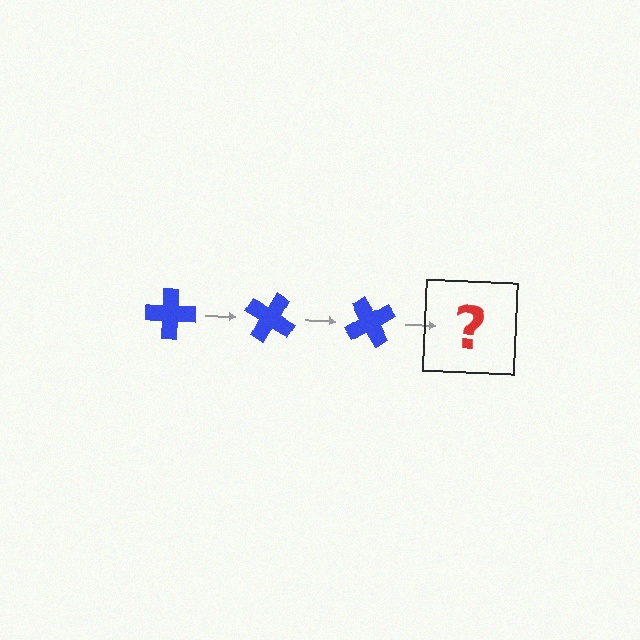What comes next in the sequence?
The next element should be a blue cross rotated 90 degrees.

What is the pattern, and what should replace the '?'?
The pattern is that the cross rotates 30 degrees each step. The '?' should be a blue cross rotated 90 degrees.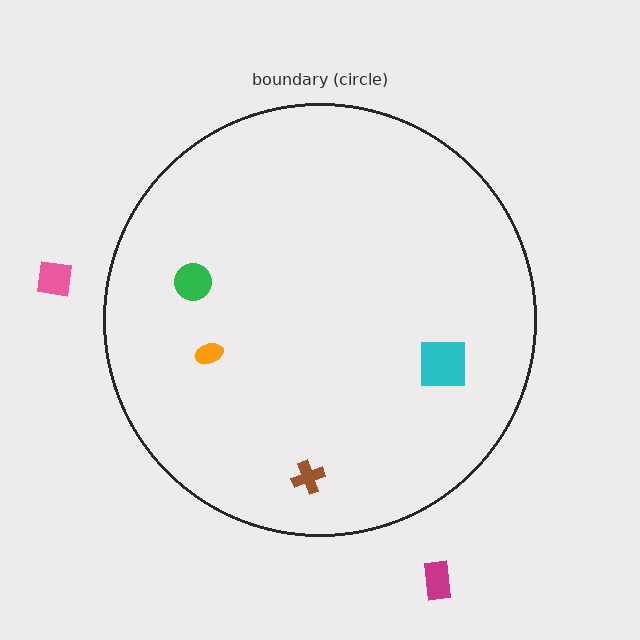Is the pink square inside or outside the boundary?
Outside.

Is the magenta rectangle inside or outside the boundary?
Outside.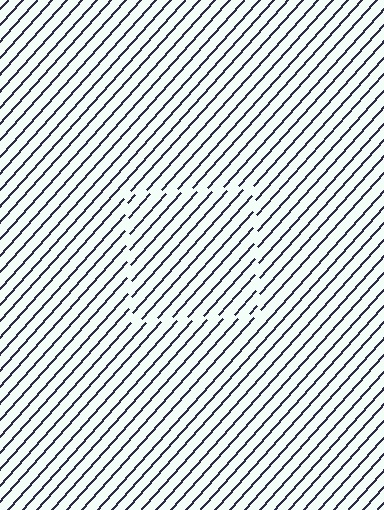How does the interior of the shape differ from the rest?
The interior of the shape contains the same grating, shifted by half a period — the contour is defined by the phase discontinuity where line-ends from the inner and outer gratings abut.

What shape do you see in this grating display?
An illusory square. The interior of the shape contains the same grating, shifted by half a period — the contour is defined by the phase discontinuity where line-ends from the inner and outer gratings abut.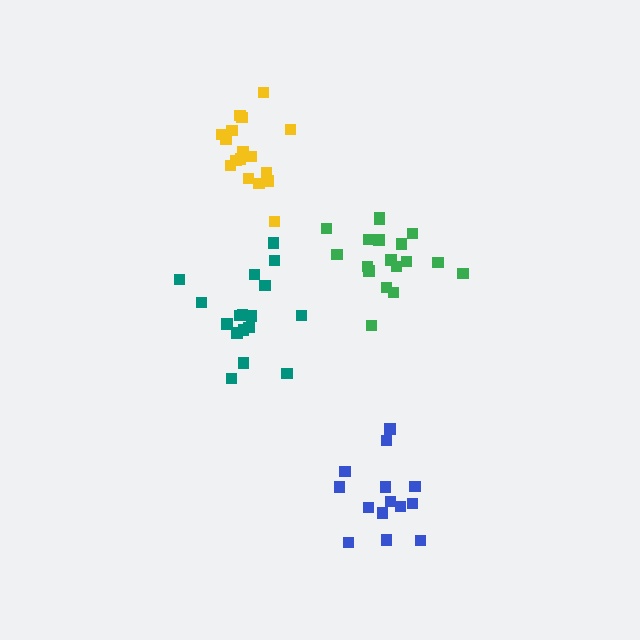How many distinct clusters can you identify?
There are 4 distinct clusters.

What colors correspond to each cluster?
The clusters are colored: yellow, green, teal, blue.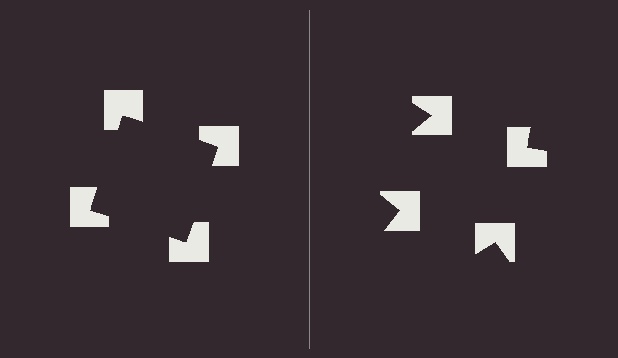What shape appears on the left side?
An illusory square.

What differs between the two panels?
The notched squares are positioned identically on both sides; only the wedge orientations differ. On the left they align to a square; on the right they are misaligned.